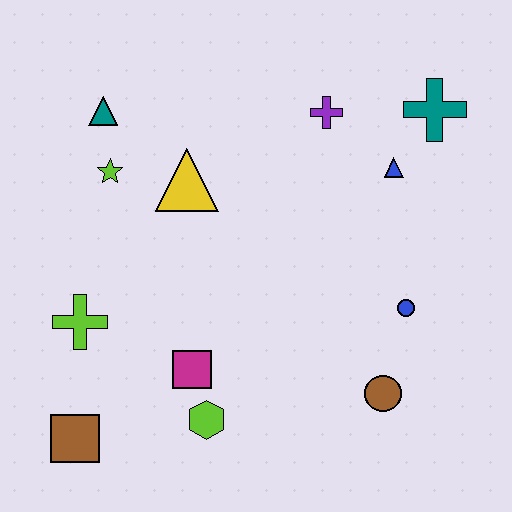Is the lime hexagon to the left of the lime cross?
No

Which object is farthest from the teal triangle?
The brown circle is farthest from the teal triangle.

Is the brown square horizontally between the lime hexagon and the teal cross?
No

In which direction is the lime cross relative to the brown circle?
The lime cross is to the left of the brown circle.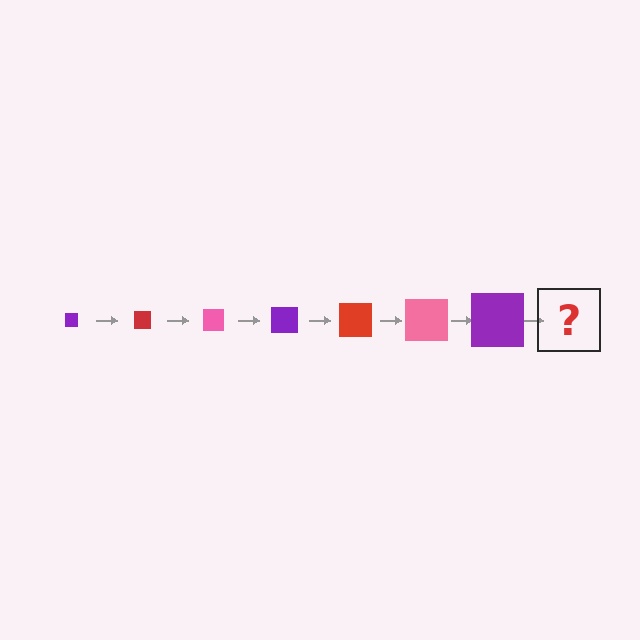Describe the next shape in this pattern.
It should be a red square, larger than the previous one.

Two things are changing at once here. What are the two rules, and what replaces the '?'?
The two rules are that the square grows larger each step and the color cycles through purple, red, and pink. The '?' should be a red square, larger than the previous one.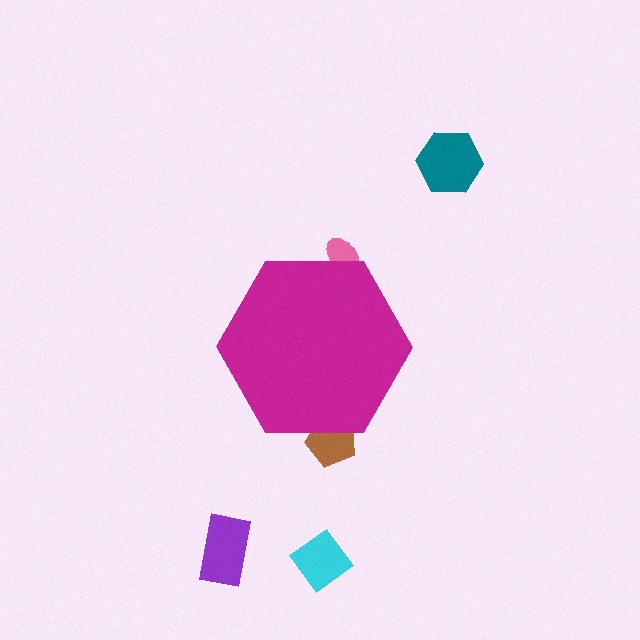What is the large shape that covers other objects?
A magenta hexagon.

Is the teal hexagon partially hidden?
No, the teal hexagon is fully visible.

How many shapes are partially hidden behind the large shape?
2 shapes are partially hidden.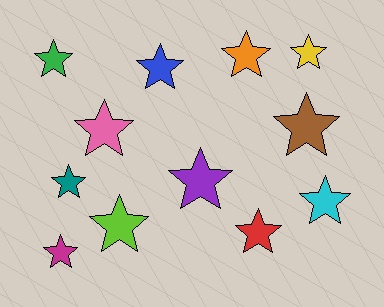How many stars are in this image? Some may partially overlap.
There are 12 stars.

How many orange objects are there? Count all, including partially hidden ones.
There is 1 orange object.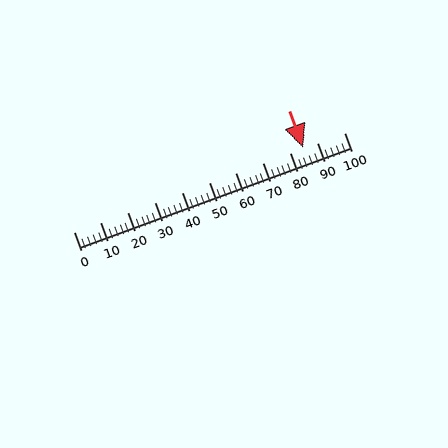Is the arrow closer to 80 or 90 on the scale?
The arrow is closer to 90.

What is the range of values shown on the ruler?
The ruler shows values from 0 to 100.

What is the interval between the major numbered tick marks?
The major tick marks are spaced 10 units apart.